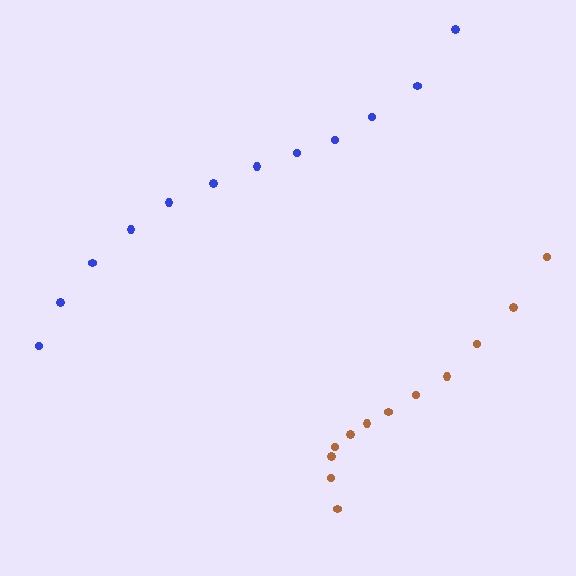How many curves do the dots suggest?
There are 2 distinct paths.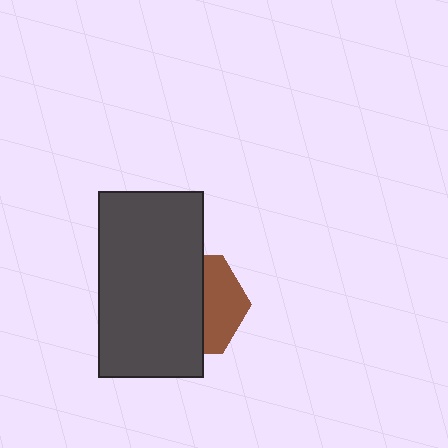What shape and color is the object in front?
The object in front is a dark gray rectangle.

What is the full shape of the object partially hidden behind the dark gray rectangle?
The partially hidden object is a brown hexagon.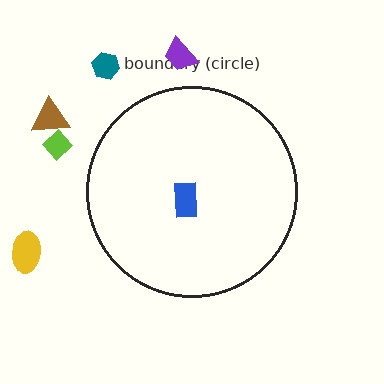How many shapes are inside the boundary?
1 inside, 5 outside.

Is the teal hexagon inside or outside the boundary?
Outside.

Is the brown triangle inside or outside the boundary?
Outside.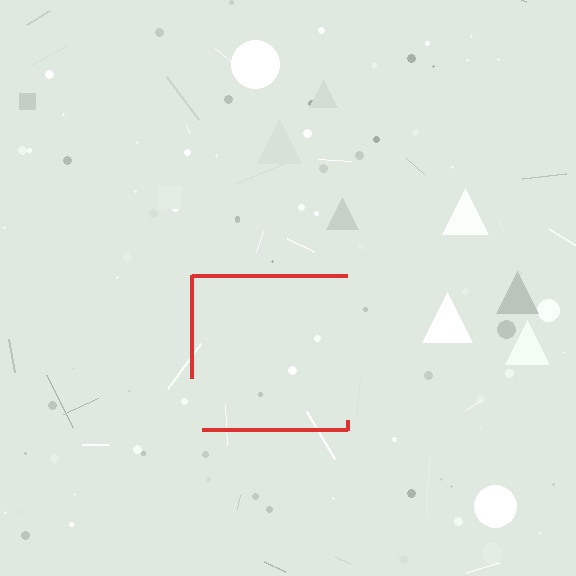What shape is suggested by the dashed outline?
The dashed outline suggests a square.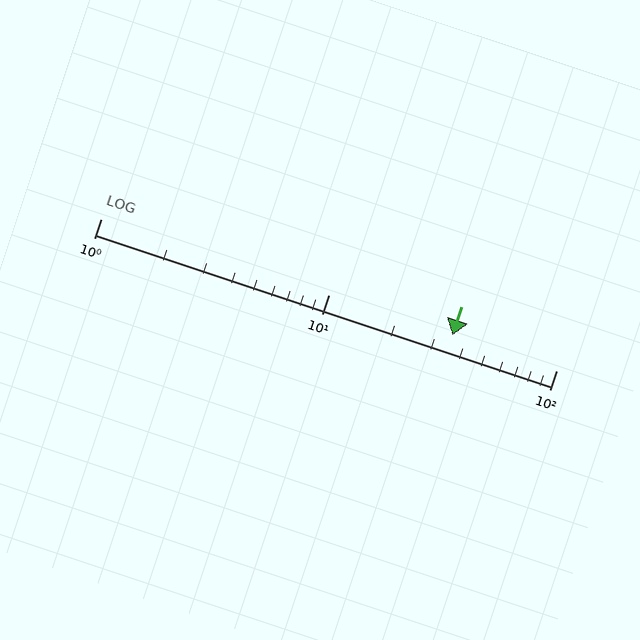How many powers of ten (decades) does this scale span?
The scale spans 2 decades, from 1 to 100.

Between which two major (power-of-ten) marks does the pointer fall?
The pointer is between 10 and 100.